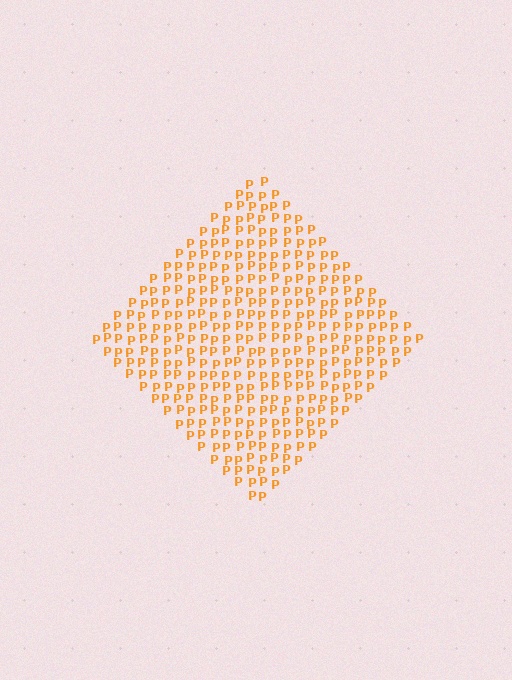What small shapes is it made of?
It is made of small letter P's.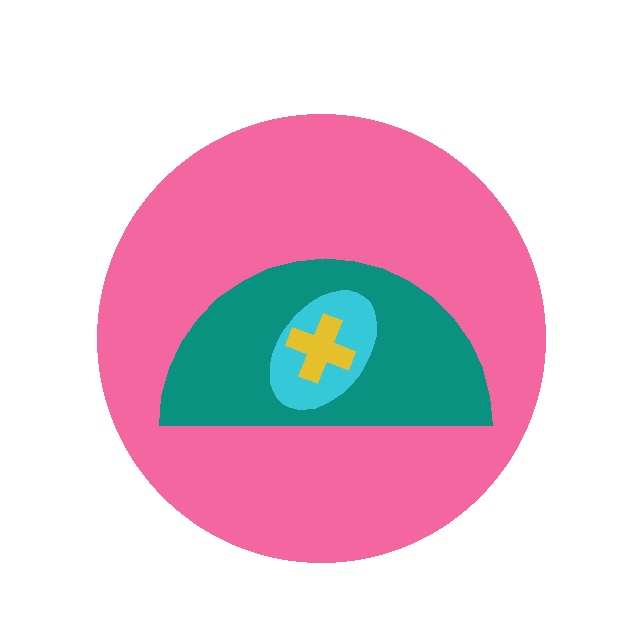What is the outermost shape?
The pink circle.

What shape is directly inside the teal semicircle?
The cyan ellipse.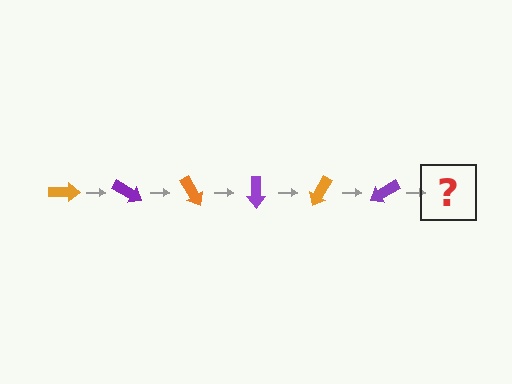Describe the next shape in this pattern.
It should be an orange arrow, rotated 180 degrees from the start.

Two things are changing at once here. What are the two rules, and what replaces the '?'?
The two rules are that it rotates 30 degrees each step and the color cycles through orange and purple. The '?' should be an orange arrow, rotated 180 degrees from the start.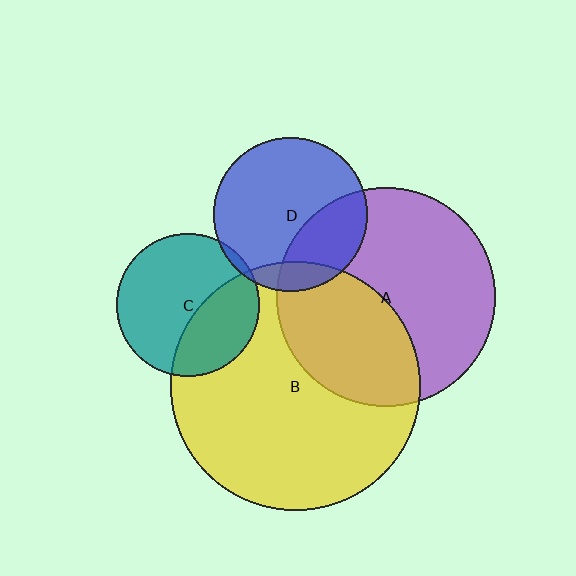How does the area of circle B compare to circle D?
Approximately 2.6 times.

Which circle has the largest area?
Circle B (yellow).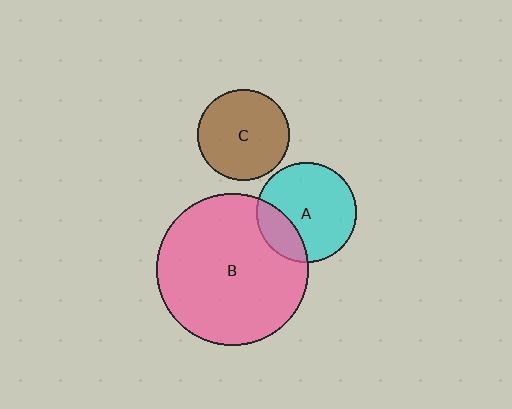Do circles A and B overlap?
Yes.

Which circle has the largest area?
Circle B (pink).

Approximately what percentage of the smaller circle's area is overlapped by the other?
Approximately 25%.